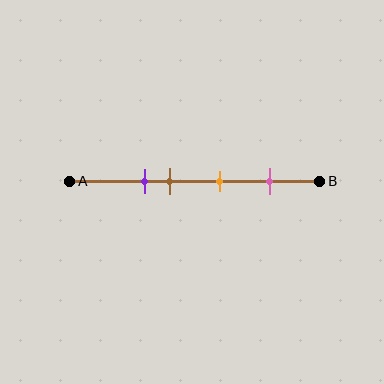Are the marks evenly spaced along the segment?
No, the marks are not evenly spaced.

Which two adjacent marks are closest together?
The purple and brown marks are the closest adjacent pair.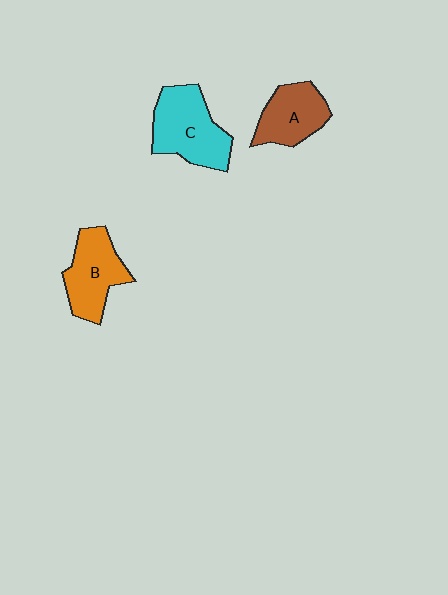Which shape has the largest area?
Shape C (cyan).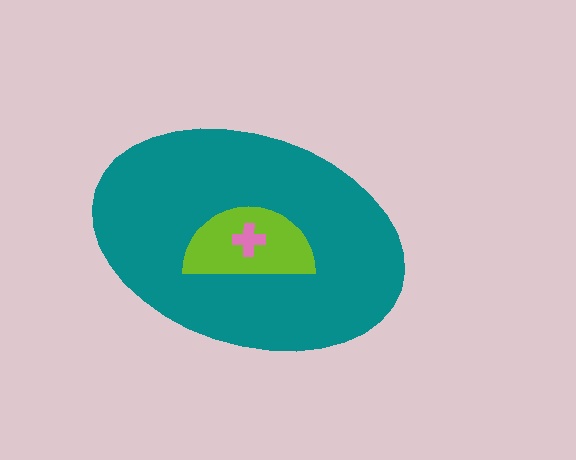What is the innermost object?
The pink cross.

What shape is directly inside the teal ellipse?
The lime semicircle.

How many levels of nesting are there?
3.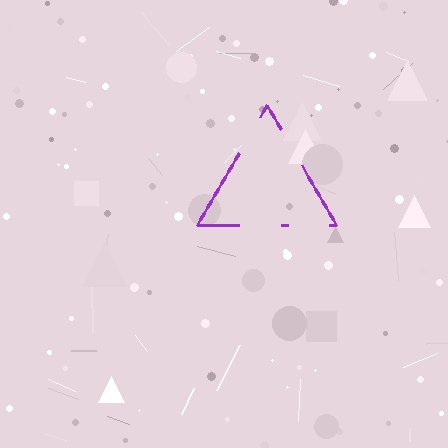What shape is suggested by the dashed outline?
The dashed outline suggests a triangle.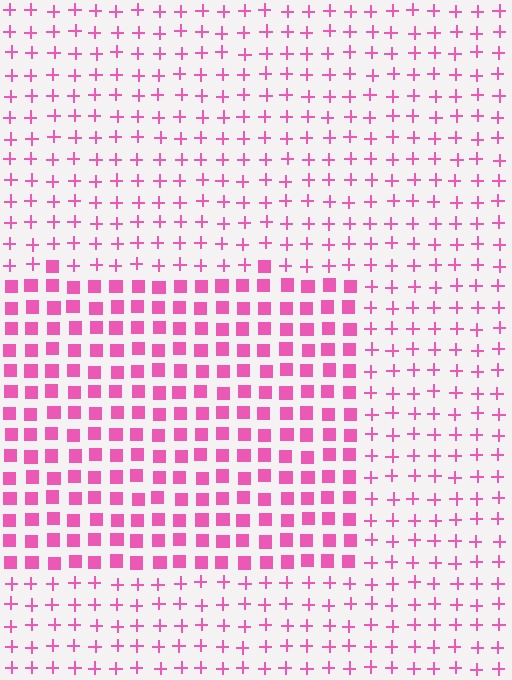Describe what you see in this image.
The image is filled with small pink elements arranged in a uniform grid. A rectangle-shaped region contains squares, while the surrounding area contains plus signs. The boundary is defined purely by the change in element shape.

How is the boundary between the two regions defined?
The boundary is defined by a change in element shape: squares inside vs. plus signs outside. All elements share the same color and spacing.